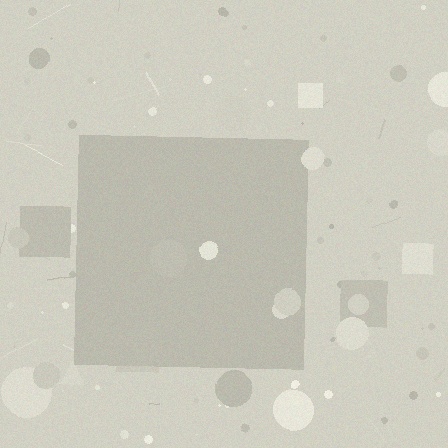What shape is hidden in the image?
A square is hidden in the image.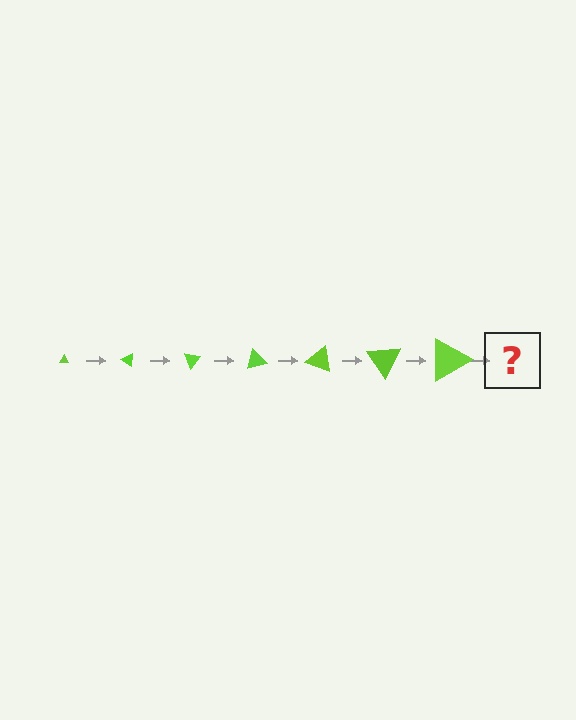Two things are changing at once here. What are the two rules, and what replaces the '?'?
The two rules are that the triangle grows larger each step and it rotates 35 degrees each step. The '?' should be a triangle, larger than the previous one and rotated 245 degrees from the start.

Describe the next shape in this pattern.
It should be a triangle, larger than the previous one and rotated 245 degrees from the start.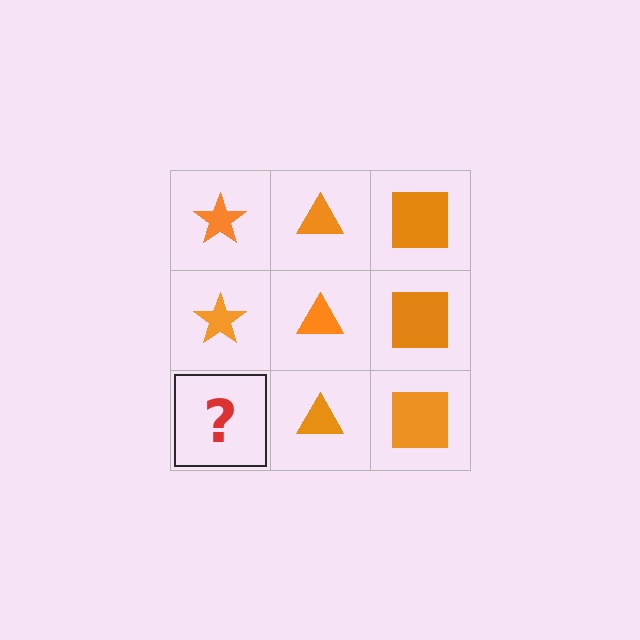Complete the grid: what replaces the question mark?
The question mark should be replaced with an orange star.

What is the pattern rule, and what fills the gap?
The rule is that each column has a consistent shape. The gap should be filled with an orange star.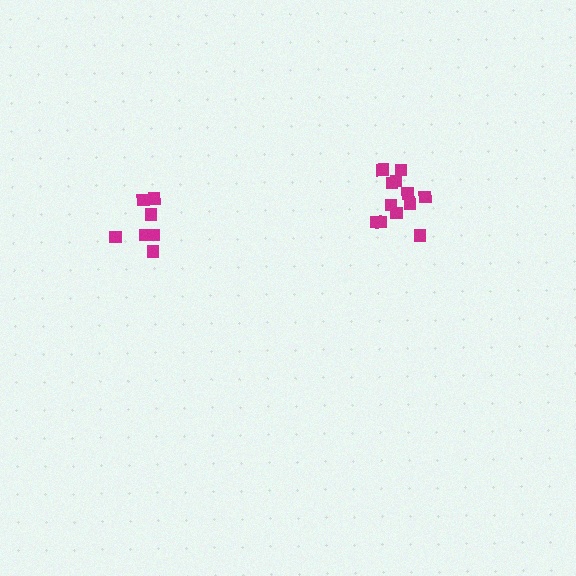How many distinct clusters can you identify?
There are 2 distinct clusters.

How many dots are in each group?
Group 1: 7 dots, Group 2: 12 dots (19 total).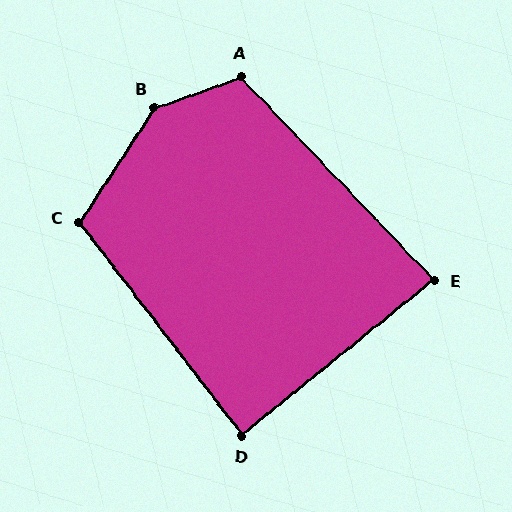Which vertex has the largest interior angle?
B, at approximately 143 degrees.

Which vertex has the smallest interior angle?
E, at approximately 85 degrees.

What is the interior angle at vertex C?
Approximately 110 degrees (obtuse).